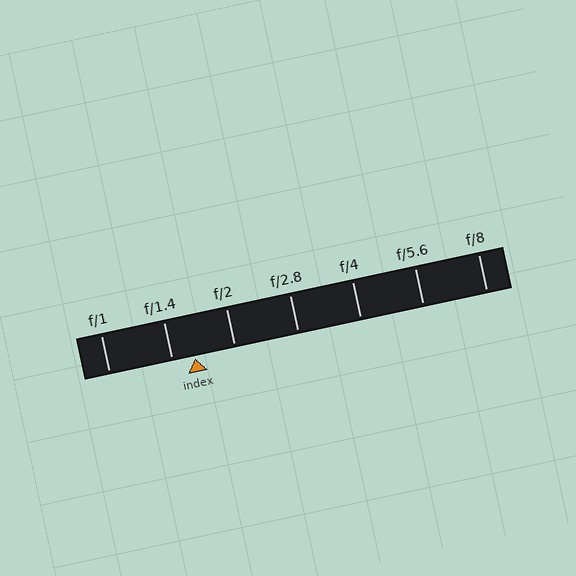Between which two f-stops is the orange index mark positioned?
The index mark is between f/1.4 and f/2.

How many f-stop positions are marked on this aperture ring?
There are 7 f-stop positions marked.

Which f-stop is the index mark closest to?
The index mark is closest to f/1.4.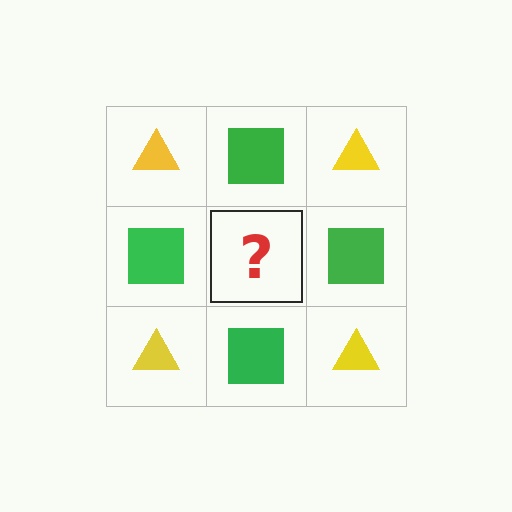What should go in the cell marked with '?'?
The missing cell should contain a yellow triangle.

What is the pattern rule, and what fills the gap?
The rule is that it alternates yellow triangle and green square in a checkerboard pattern. The gap should be filled with a yellow triangle.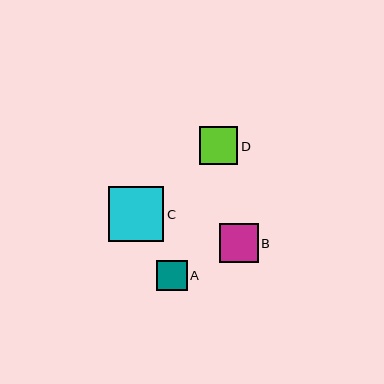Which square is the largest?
Square C is the largest with a size of approximately 55 pixels.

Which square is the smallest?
Square A is the smallest with a size of approximately 31 pixels.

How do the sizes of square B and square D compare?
Square B and square D are approximately the same size.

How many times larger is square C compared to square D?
Square C is approximately 1.5 times the size of square D.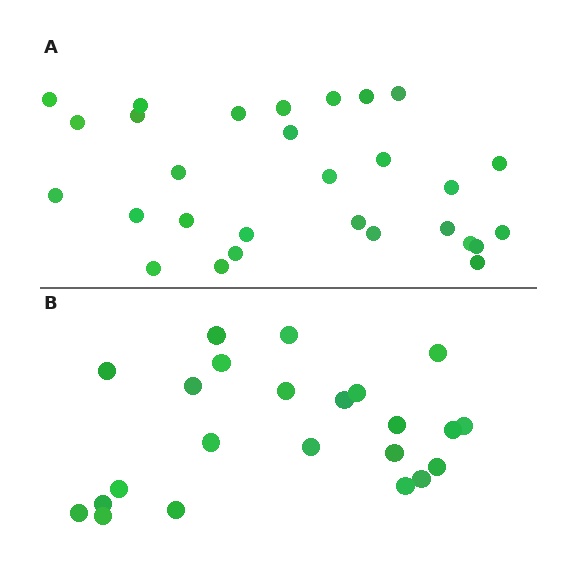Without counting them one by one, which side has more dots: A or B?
Region A (the top region) has more dots.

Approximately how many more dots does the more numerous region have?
Region A has about 6 more dots than region B.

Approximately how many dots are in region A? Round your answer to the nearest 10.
About 30 dots. (The exact count is 29, which rounds to 30.)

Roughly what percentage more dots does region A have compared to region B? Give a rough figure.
About 25% more.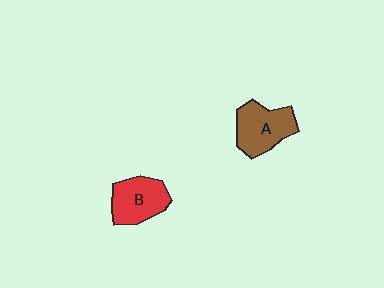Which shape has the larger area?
Shape A (brown).